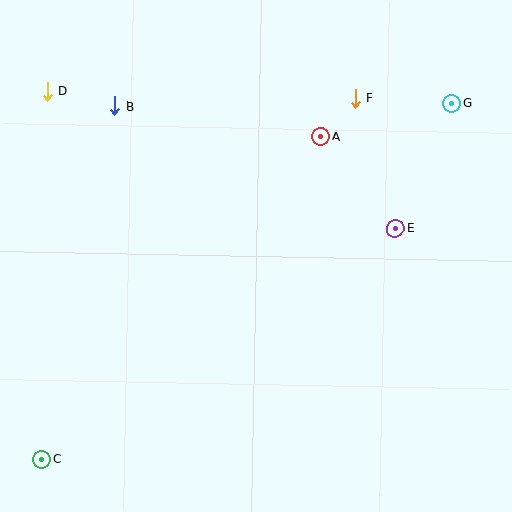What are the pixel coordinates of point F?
Point F is at (355, 98).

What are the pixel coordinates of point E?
Point E is at (395, 228).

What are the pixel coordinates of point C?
Point C is at (42, 459).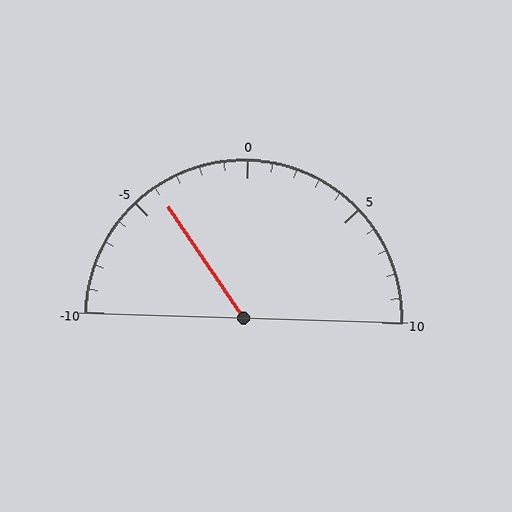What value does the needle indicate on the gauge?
The needle indicates approximately -4.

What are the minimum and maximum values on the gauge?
The gauge ranges from -10 to 10.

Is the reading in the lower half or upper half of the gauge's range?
The reading is in the lower half of the range (-10 to 10).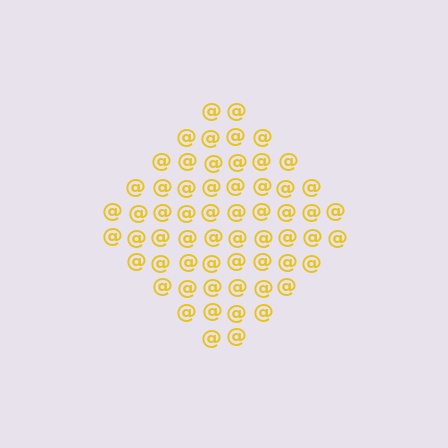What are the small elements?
The small elements are at signs.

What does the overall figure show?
The overall figure shows a diamond.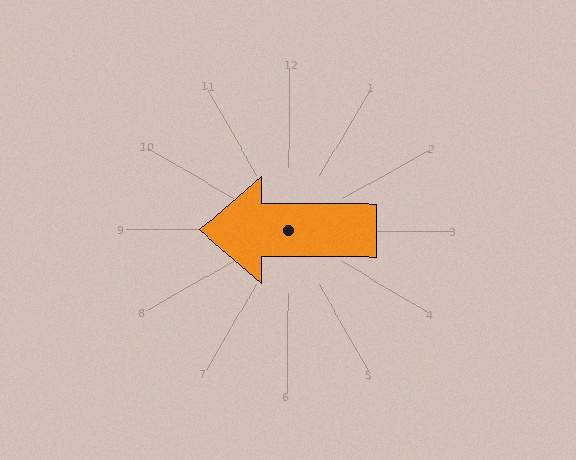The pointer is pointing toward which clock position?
Roughly 9 o'clock.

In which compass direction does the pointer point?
West.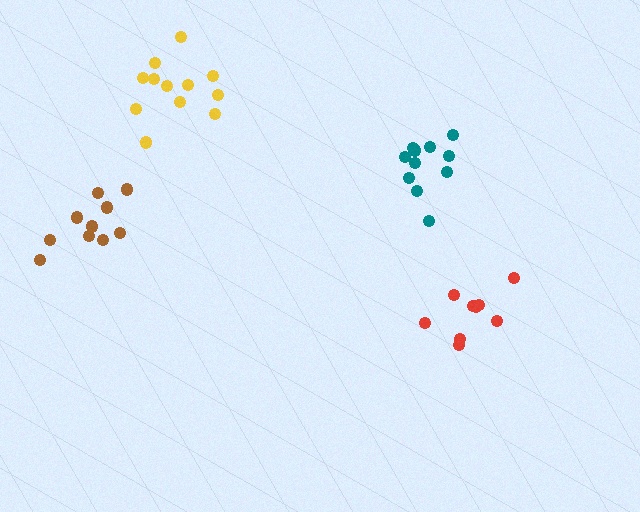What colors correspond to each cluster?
The clusters are colored: brown, yellow, red, teal.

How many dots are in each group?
Group 1: 10 dots, Group 2: 12 dots, Group 3: 9 dots, Group 4: 11 dots (42 total).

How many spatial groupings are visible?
There are 4 spatial groupings.